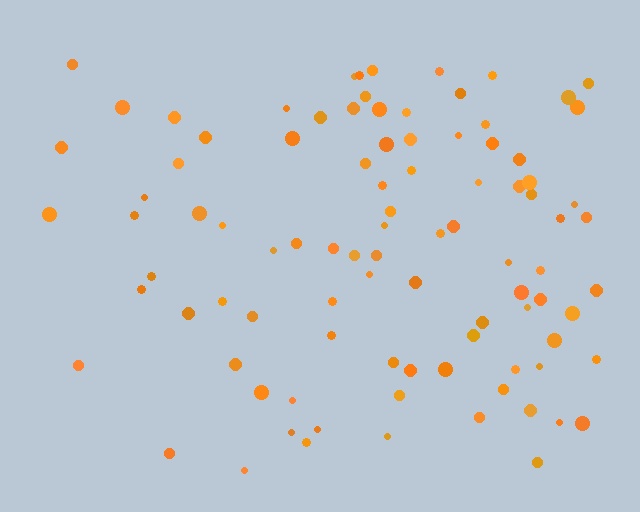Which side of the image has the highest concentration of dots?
The right.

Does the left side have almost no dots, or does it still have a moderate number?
Still a moderate number, just noticeably fewer than the right.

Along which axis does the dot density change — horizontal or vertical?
Horizontal.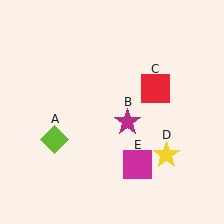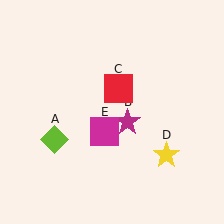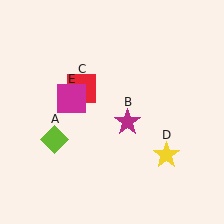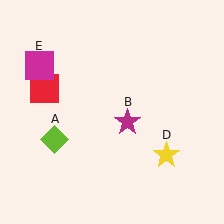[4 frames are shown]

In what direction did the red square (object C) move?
The red square (object C) moved left.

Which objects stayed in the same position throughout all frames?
Lime diamond (object A) and magenta star (object B) and yellow star (object D) remained stationary.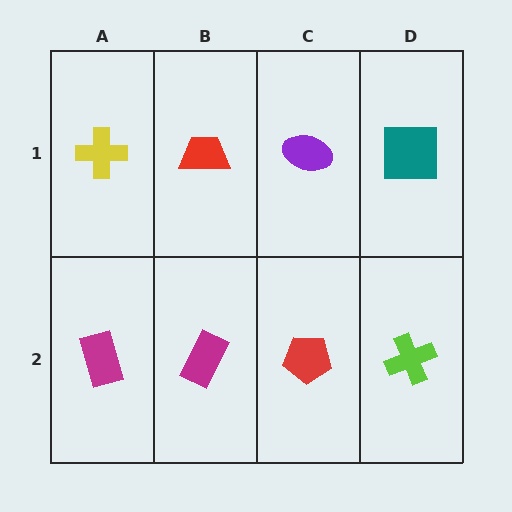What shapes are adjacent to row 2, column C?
A purple ellipse (row 1, column C), a magenta rectangle (row 2, column B), a lime cross (row 2, column D).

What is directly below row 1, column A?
A magenta rectangle.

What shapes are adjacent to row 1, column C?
A red pentagon (row 2, column C), a red trapezoid (row 1, column B), a teal square (row 1, column D).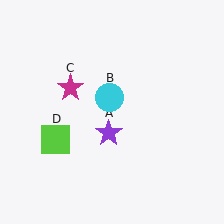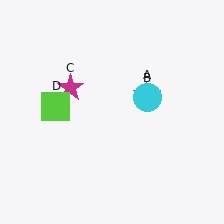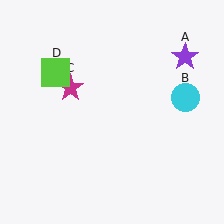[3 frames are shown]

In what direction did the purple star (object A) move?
The purple star (object A) moved up and to the right.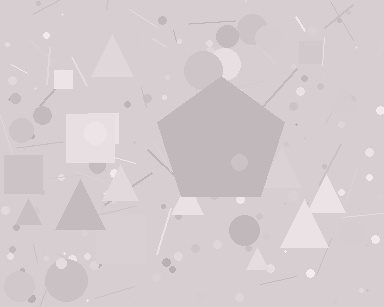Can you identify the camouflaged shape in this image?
The camouflaged shape is a pentagon.